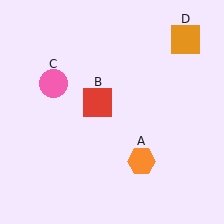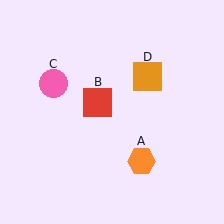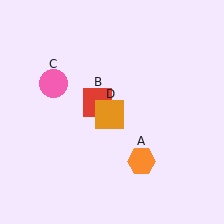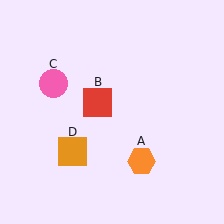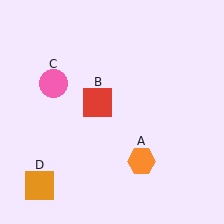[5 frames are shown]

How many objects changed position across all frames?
1 object changed position: orange square (object D).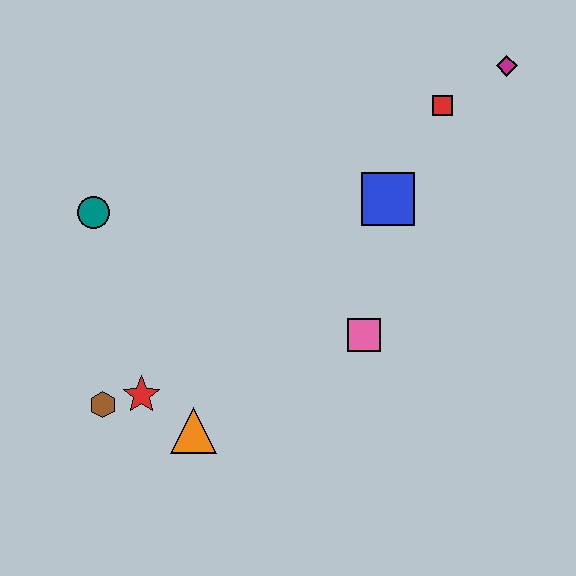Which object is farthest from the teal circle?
The magenta diamond is farthest from the teal circle.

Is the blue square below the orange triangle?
No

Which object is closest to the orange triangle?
The red star is closest to the orange triangle.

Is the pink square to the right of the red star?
Yes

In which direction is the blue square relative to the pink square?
The blue square is above the pink square.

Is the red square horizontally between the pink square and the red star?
No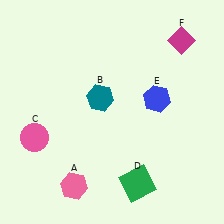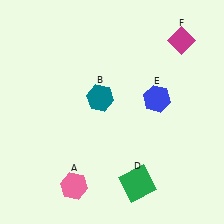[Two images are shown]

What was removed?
The pink circle (C) was removed in Image 2.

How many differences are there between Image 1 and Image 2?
There is 1 difference between the two images.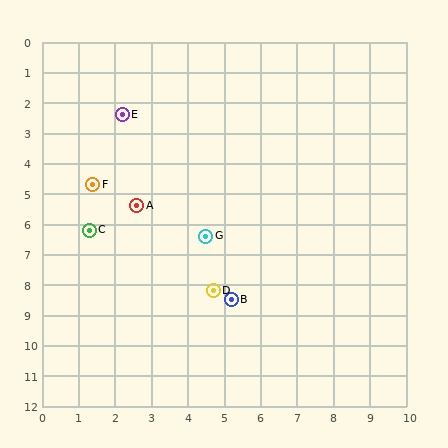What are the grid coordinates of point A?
Point A is at approximately (2.6, 5.4).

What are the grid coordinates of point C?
Point C is at approximately (1.3, 6.2).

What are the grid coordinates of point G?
Point G is at approximately (4.5, 6.4).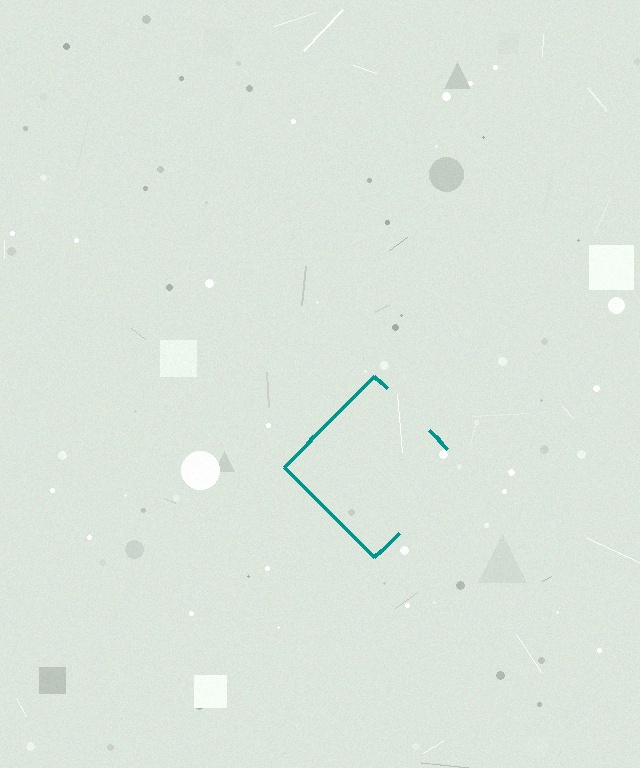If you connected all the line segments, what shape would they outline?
They would outline a diamond.